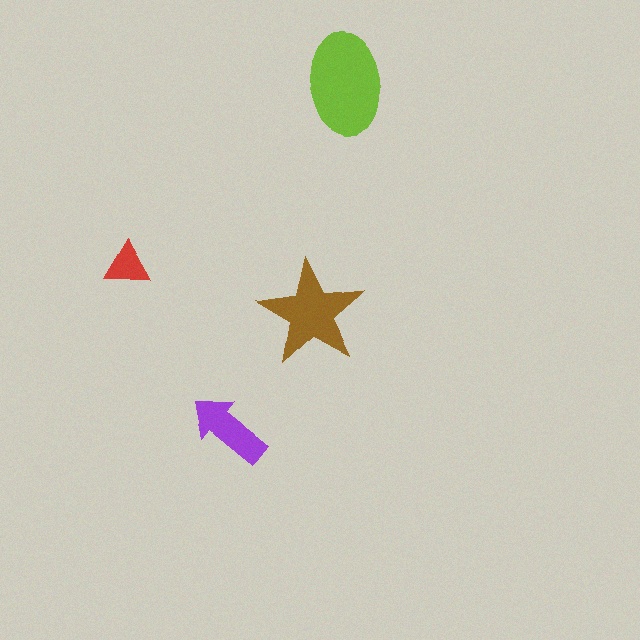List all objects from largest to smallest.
The lime ellipse, the brown star, the purple arrow, the red triangle.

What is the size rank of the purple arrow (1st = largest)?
3rd.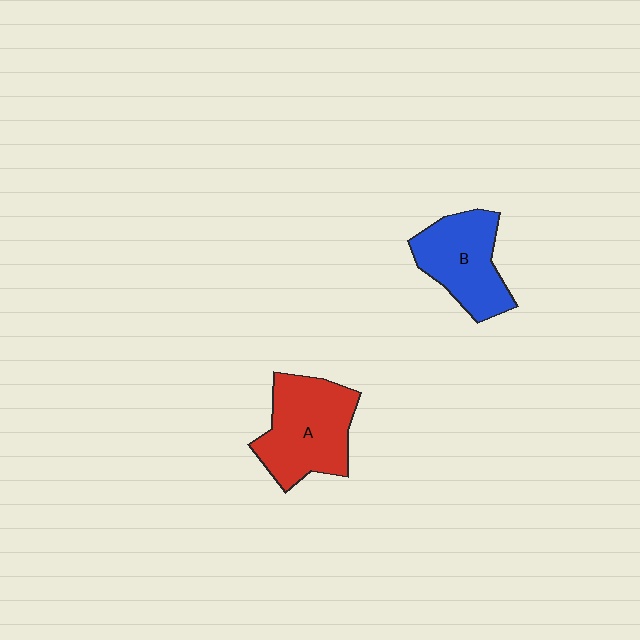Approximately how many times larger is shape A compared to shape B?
Approximately 1.2 times.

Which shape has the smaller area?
Shape B (blue).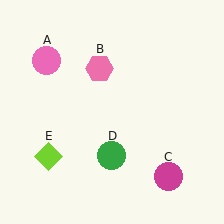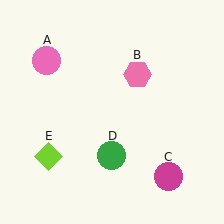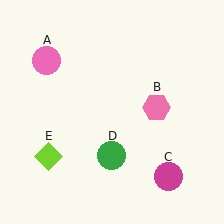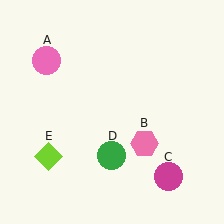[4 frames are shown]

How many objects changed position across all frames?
1 object changed position: pink hexagon (object B).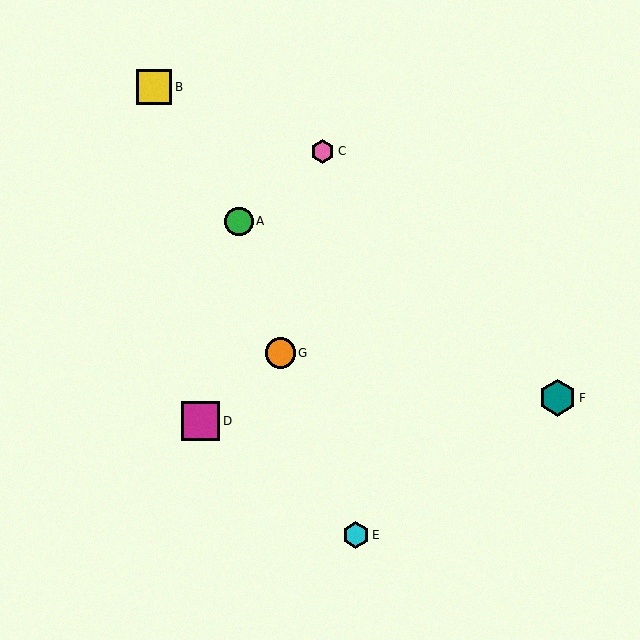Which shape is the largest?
The magenta square (labeled D) is the largest.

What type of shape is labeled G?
Shape G is an orange circle.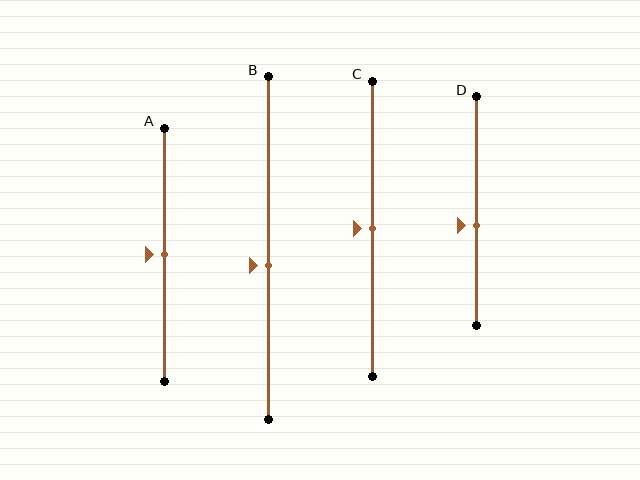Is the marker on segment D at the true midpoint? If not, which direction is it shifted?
No, the marker on segment D is shifted downward by about 7% of the segment length.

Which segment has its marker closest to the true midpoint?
Segment A has its marker closest to the true midpoint.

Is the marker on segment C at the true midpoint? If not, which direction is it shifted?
Yes, the marker on segment C is at the true midpoint.